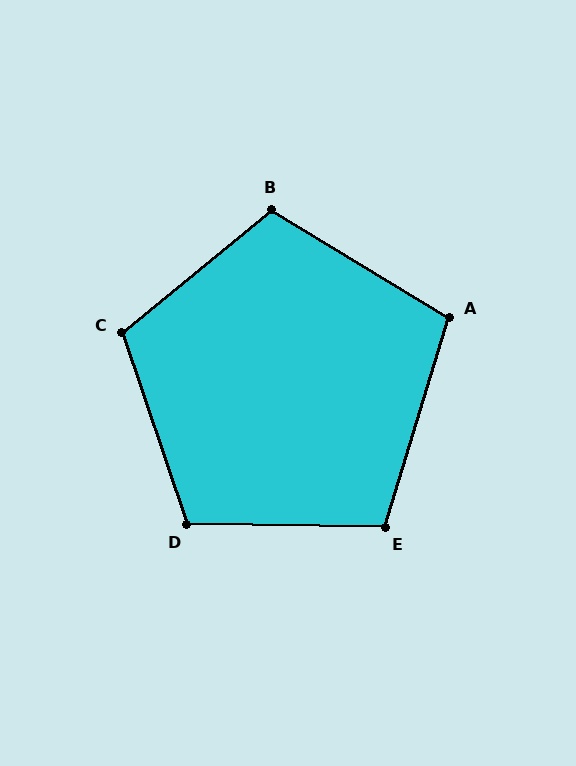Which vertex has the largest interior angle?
C, at approximately 110 degrees.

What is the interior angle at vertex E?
Approximately 106 degrees (obtuse).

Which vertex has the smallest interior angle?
A, at approximately 104 degrees.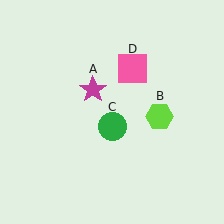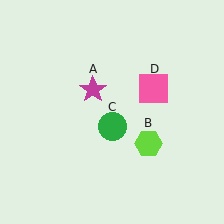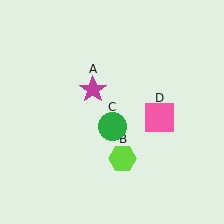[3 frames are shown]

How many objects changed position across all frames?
2 objects changed position: lime hexagon (object B), pink square (object D).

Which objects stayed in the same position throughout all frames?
Magenta star (object A) and green circle (object C) remained stationary.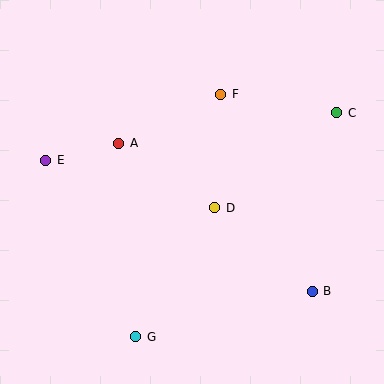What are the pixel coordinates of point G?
Point G is at (136, 337).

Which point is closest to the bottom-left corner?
Point G is closest to the bottom-left corner.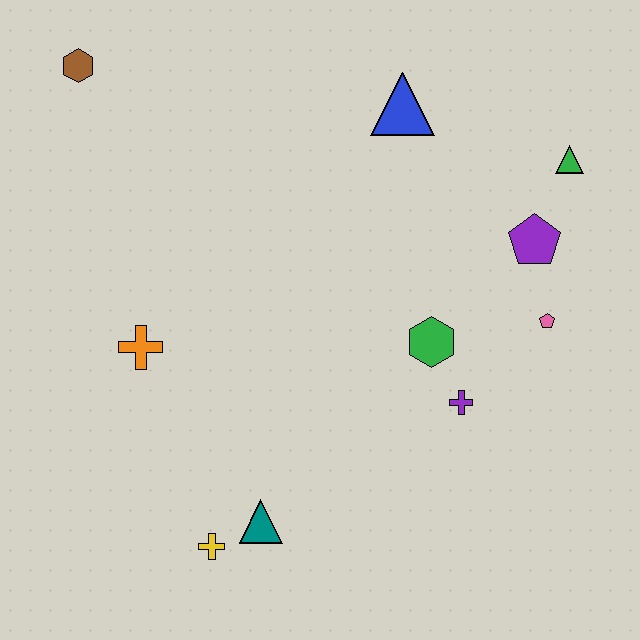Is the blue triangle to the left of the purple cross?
Yes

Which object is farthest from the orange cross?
The green triangle is farthest from the orange cross.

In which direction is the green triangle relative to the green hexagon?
The green triangle is above the green hexagon.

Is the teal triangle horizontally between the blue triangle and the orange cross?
Yes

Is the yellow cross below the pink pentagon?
Yes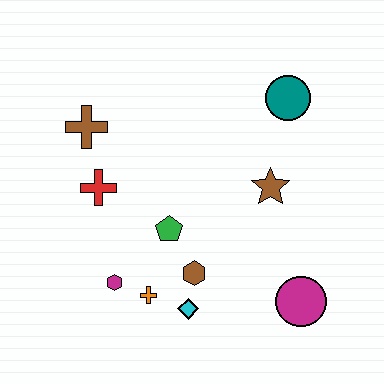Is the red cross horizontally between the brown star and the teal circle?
No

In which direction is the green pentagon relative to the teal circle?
The green pentagon is below the teal circle.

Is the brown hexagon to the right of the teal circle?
No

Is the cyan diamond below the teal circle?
Yes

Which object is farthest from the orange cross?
The teal circle is farthest from the orange cross.